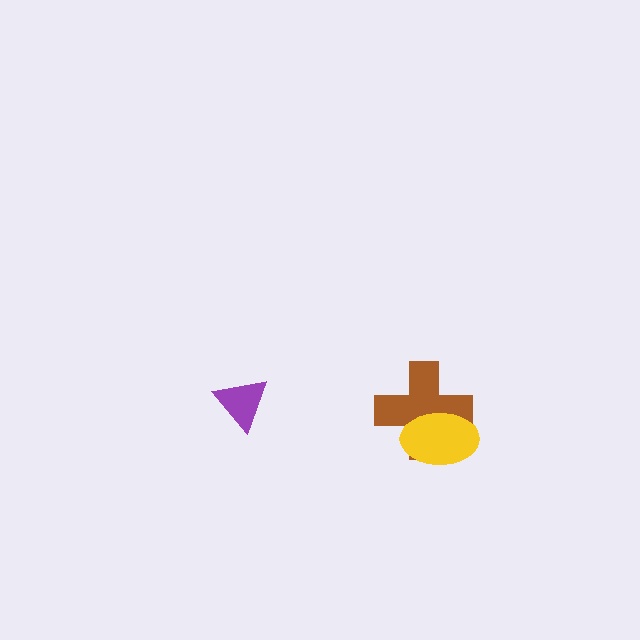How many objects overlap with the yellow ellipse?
1 object overlaps with the yellow ellipse.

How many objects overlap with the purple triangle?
0 objects overlap with the purple triangle.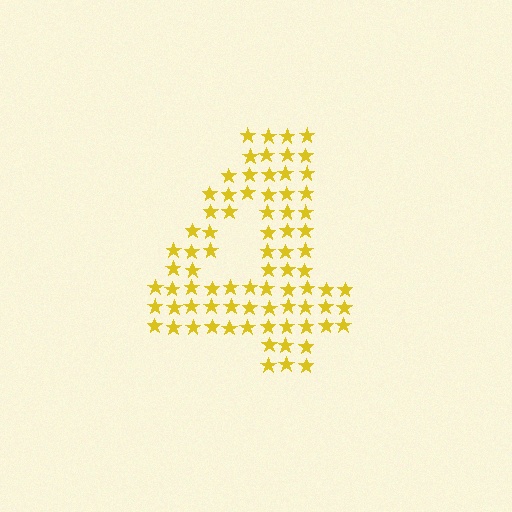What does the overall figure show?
The overall figure shows the digit 4.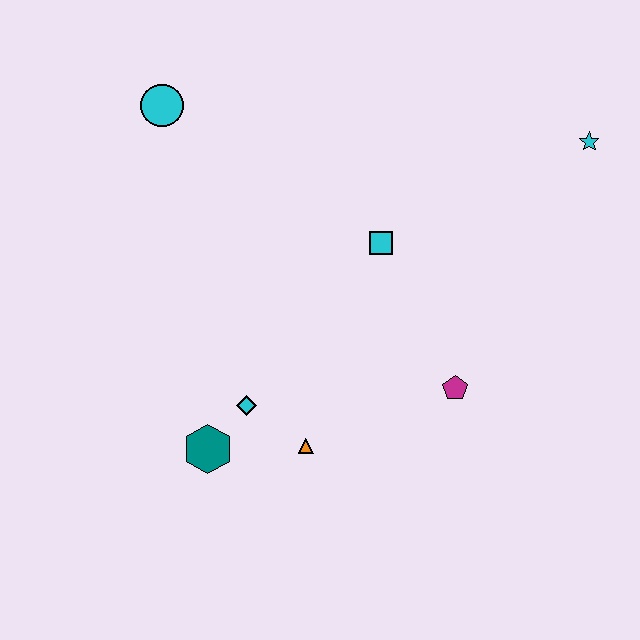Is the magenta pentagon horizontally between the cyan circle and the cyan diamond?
No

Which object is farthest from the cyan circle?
The cyan star is farthest from the cyan circle.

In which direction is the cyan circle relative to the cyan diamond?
The cyan circle is above the cyan diamond.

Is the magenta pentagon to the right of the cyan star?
No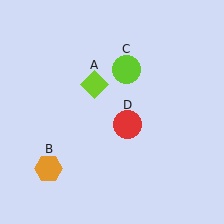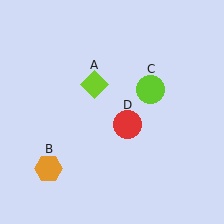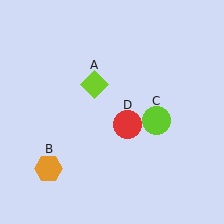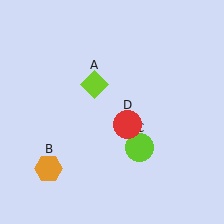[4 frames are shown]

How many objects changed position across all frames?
1 object changed position: lime circle (object C).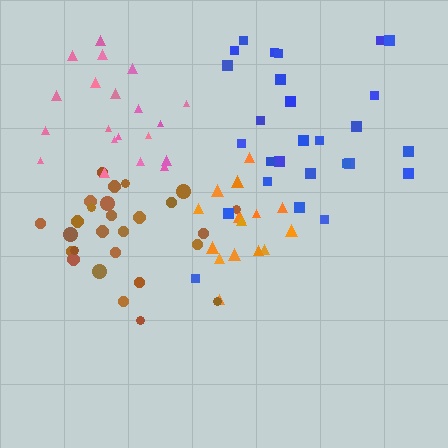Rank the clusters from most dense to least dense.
orange, brown, blue, pink.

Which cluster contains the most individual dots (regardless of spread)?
Brown (27).